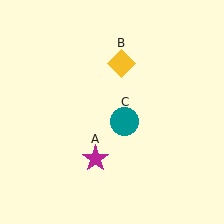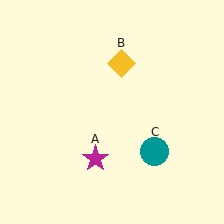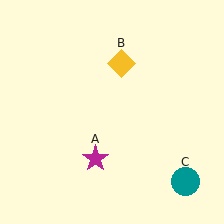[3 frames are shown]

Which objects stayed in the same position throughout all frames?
Magenta star (object A) and yellow diamond (object B) remained stationary.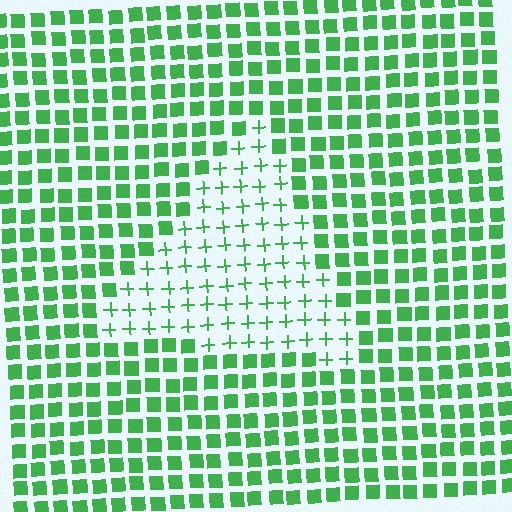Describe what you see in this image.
The image is filled with small green elements arranged in a uniform grid. A triangle-shaped region contains plus signs, while the surrounding area contains squares. The boundary is defined purely by the change in element shape.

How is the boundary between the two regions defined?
The boundary is defined by a change in element shape: plus signs inside vs. squares outside. All elements share the same color and spacing.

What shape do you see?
I see a triangle.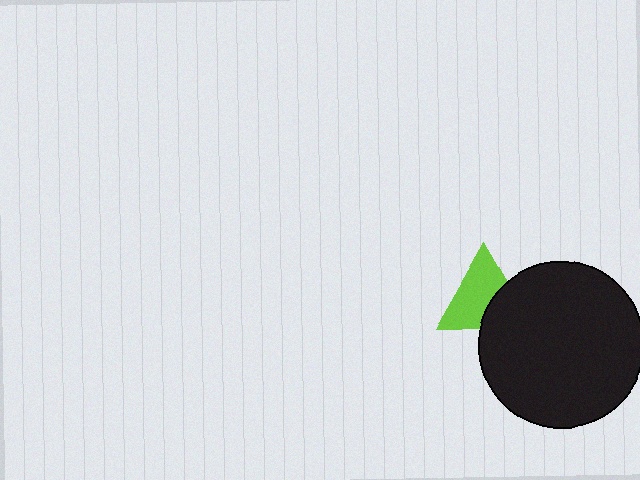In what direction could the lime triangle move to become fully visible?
The lime triangle could move toward the upper-left. That would shift it out from behind the black circle entirely.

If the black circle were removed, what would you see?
You would see the complete lime triangle.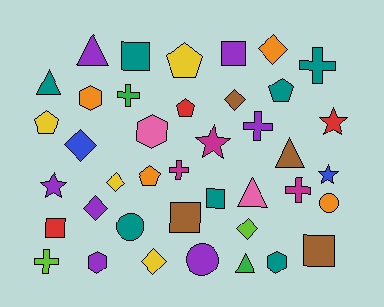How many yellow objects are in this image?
There are 4 yellow objects.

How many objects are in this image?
There are 40 objects.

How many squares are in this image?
There are 6 squares.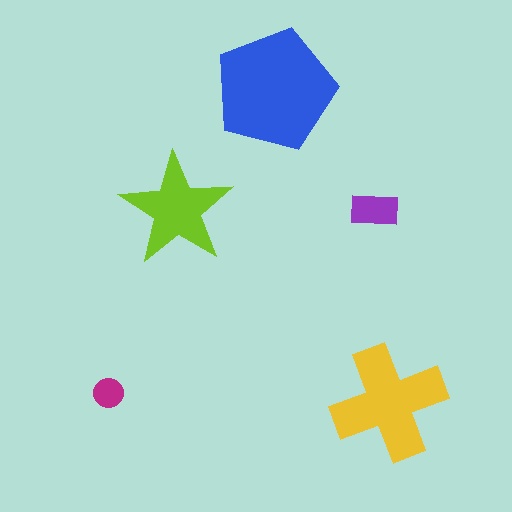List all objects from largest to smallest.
The blue pentagon, the yellow cross, the lime star, the purple rectangle, the magenta circle.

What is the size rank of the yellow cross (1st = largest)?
2nd.